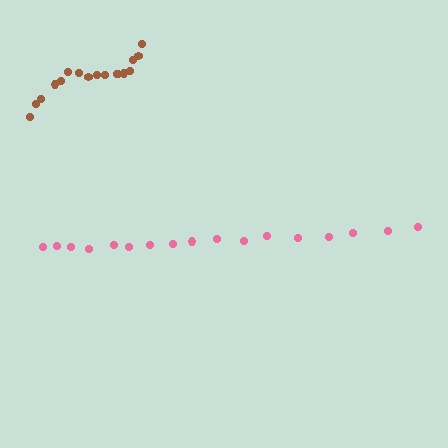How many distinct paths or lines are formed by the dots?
There are 2 distinct paths.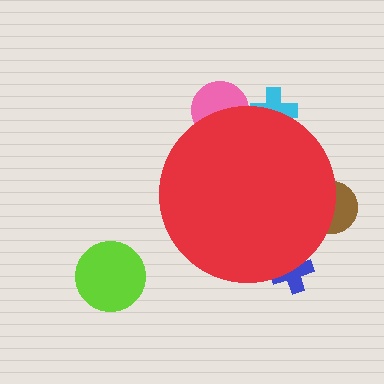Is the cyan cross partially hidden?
Yes, the cyan cross is partially hidden behind the red circle.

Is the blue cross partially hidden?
Yes, the blue cross is partially hidden behind the red circle.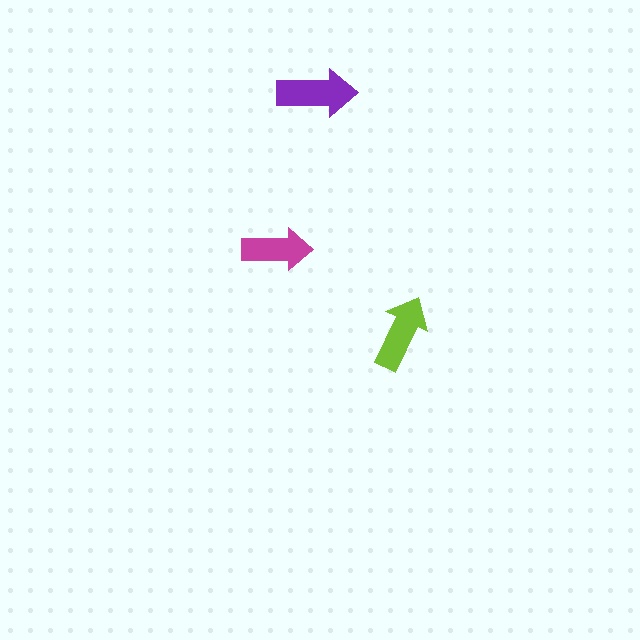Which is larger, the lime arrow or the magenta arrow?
The lime one.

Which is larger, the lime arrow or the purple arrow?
The purple one.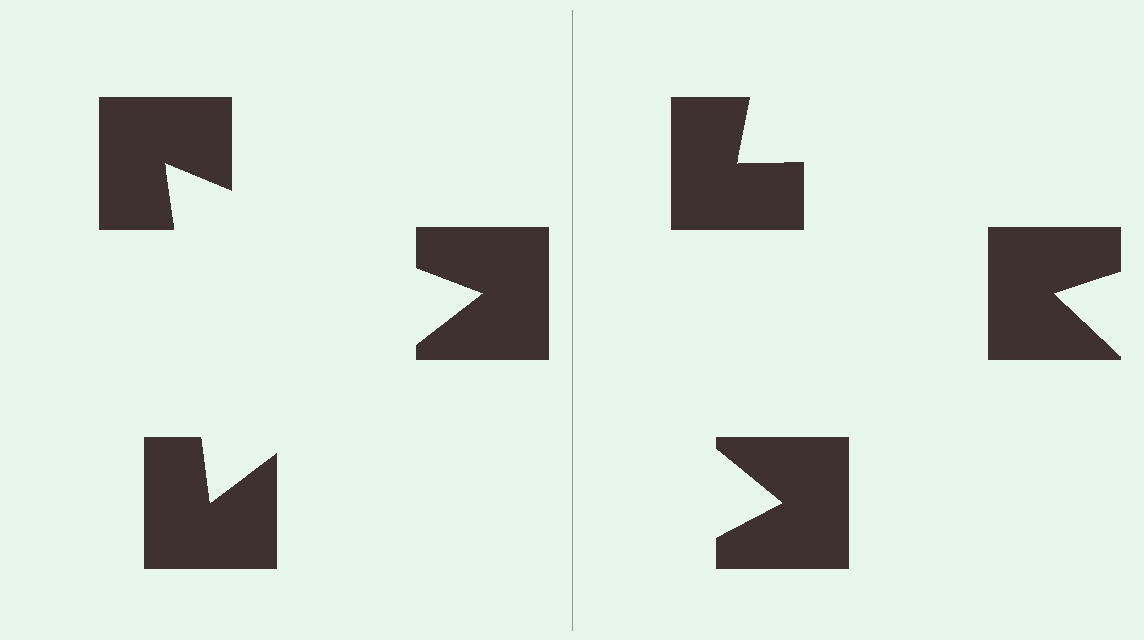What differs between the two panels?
The notched squares are positioned identically on both sides; only the wedge orientations differ. On the left they align to a triangle; on the right they are misaligned.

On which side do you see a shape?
An illusory triangle appears on the left side. On the right side the wedge cuts are rotated, so no coherent shape forms.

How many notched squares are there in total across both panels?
6 — 3 on each side.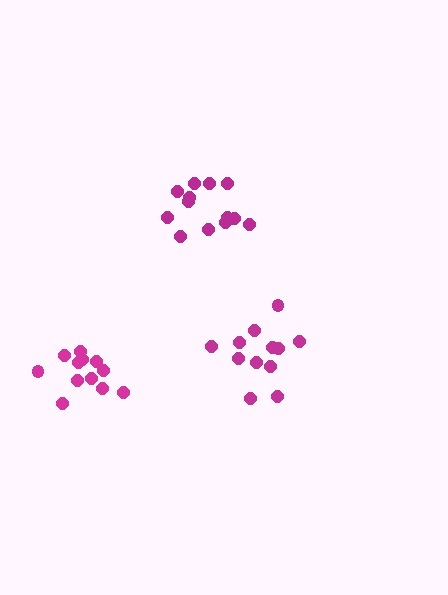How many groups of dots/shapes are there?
There are 3 groups.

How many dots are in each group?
Group 1: 12 dots, Group 2: 13 dots, Group 3: 12 dots (37 total).